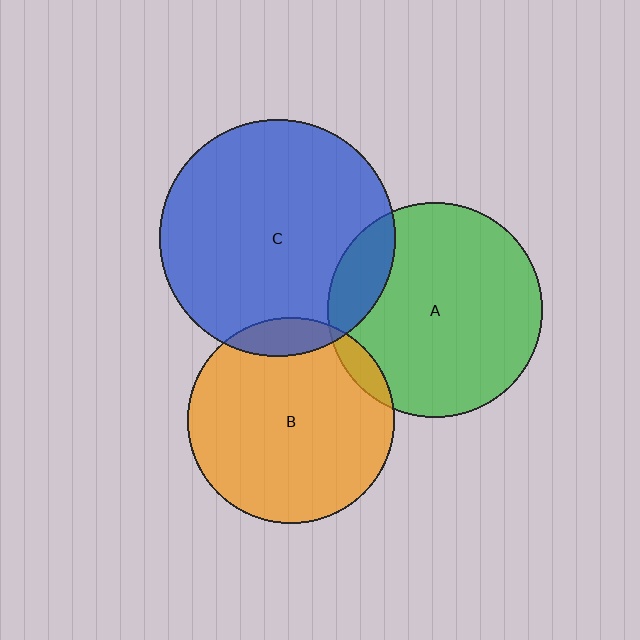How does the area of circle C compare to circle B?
Approximately 1.3 times.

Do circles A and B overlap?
Yes.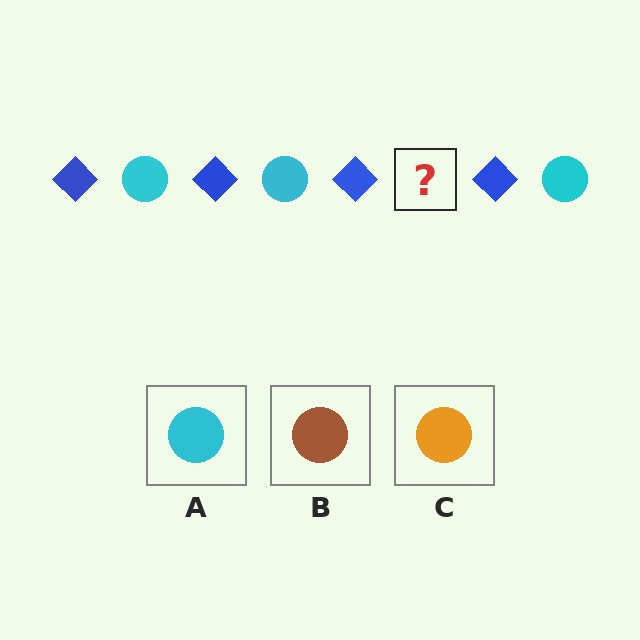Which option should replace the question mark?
Option A.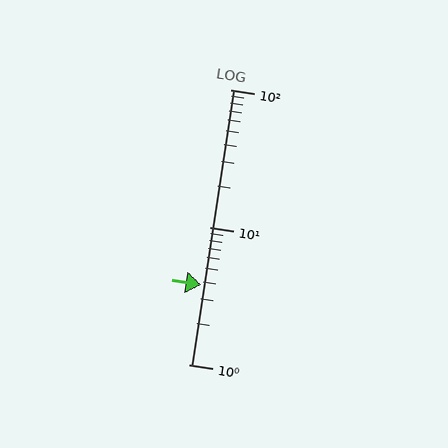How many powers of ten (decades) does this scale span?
The scale spans 2 decades, from 1 to 100.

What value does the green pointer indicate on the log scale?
The pointer indicates approximately 3.8.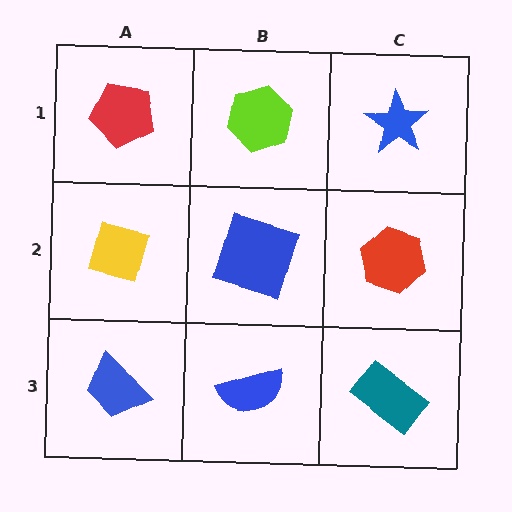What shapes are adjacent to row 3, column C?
A red hexagon (row 2, column C), a blue semicircle (row 3, column B).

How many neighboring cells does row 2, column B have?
4.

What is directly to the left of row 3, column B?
A blue trapezoid.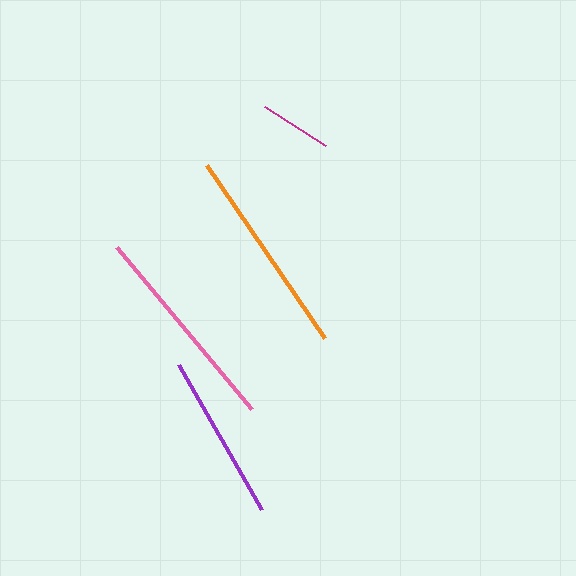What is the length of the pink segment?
The pink segment is approximately 211 pixels long.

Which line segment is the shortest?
The magenta line is the shortest at approximately 71 pixels.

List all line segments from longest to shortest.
From longest to shortest: pink, orange, purple, magenta.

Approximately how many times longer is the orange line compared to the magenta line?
The orange line is approximately 2.9 times the length of the magenta line.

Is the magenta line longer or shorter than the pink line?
The pink line is longer than the magenta line.